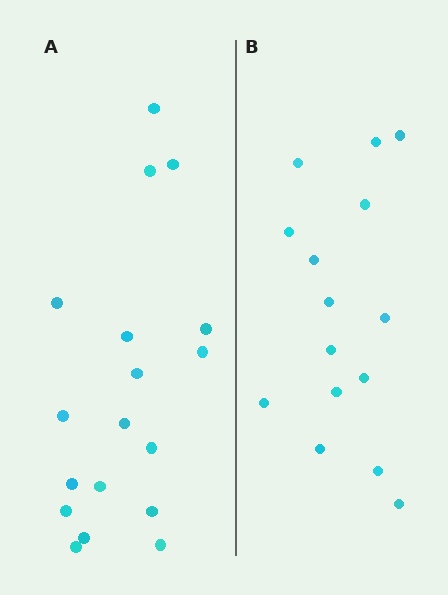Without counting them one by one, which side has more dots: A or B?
Region A (the left region) has more dots.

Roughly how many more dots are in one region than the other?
Region A has just a few more — roughly 2 or 3 more dots than region B.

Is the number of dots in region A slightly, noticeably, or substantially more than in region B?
Region A has only slightly more — the two regions are fairly close. The ratio is roughly 1.2 to 1.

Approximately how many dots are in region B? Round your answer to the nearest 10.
About 20 dots. (The exact count is 15, which rounds to 20.)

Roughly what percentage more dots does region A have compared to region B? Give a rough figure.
About 20% more.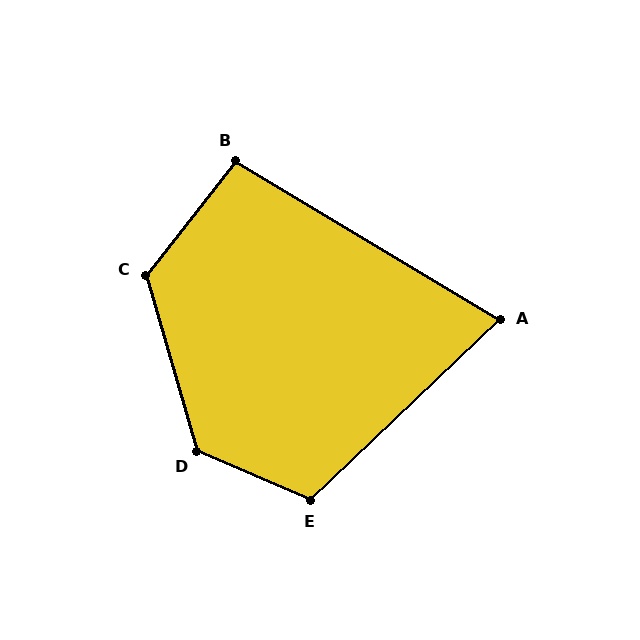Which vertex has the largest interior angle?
D, at approximately 129 degrees.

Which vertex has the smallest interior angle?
A, at approximately 75 degrees.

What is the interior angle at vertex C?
Approximately 126 degrees (obtuse).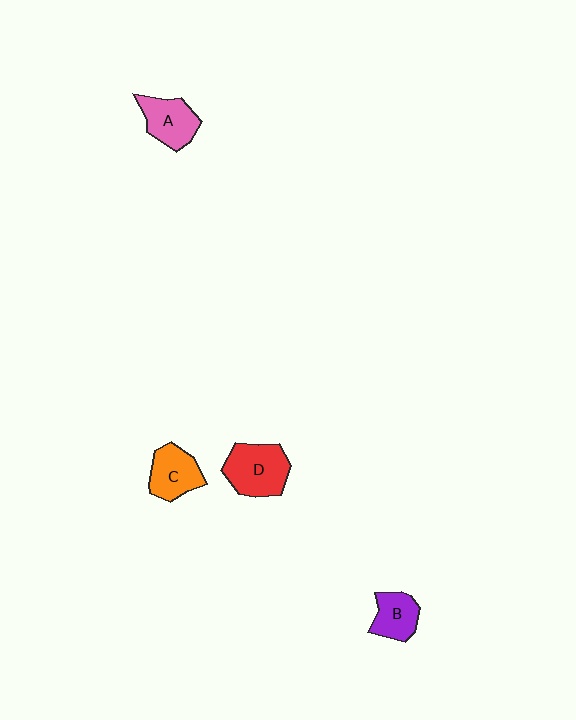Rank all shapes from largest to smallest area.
From largest to smallest: D (red), A (pink), C (orange), B (purple).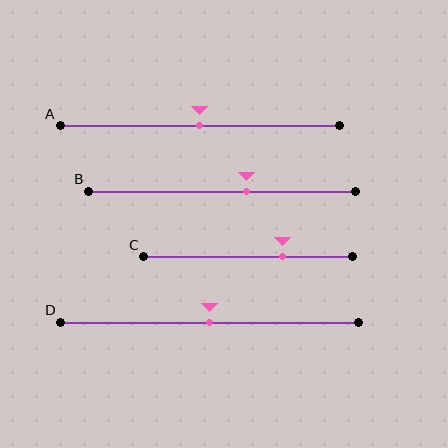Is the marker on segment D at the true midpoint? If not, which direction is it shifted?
Yes, the marker on segment D is at the true midpoint.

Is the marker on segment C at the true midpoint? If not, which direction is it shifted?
No, the marker on segment C is shifted to the right by about 16% of the segment length.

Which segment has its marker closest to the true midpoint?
Segment A has its marker closest to the true midpoint.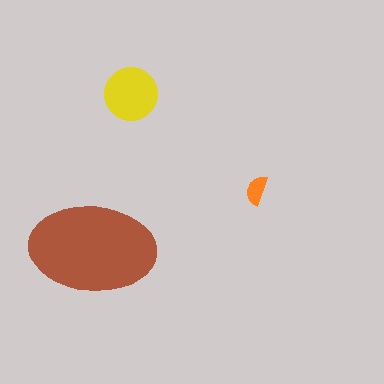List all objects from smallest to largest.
The orange semicircle, the yellow circle, the brown ellipse.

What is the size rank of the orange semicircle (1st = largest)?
3rd.